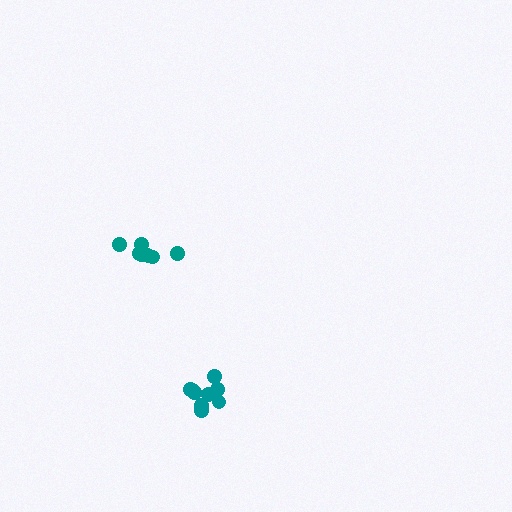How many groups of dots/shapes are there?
There are 2 groups.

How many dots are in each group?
Group 1: 9 dots, Group 2: 7 dots (16 total).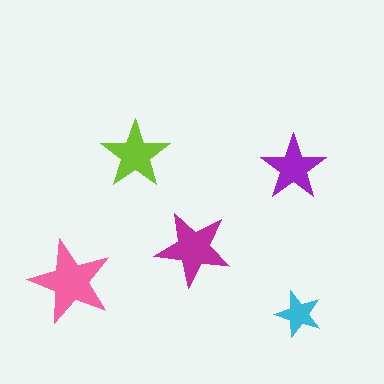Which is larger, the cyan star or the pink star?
The pink one.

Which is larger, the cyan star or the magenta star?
The magenta one.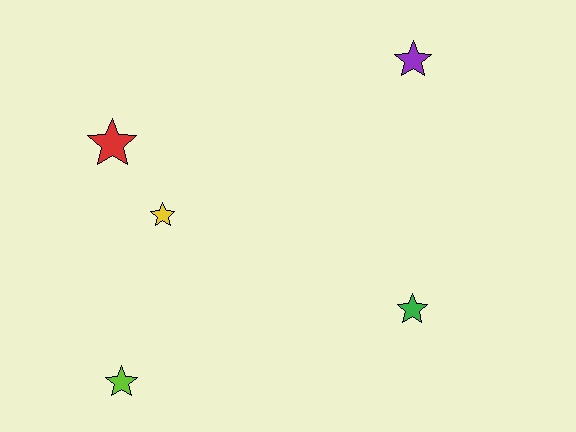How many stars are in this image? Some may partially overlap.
There are 5 stars.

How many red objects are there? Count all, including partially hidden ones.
There is 1 red object.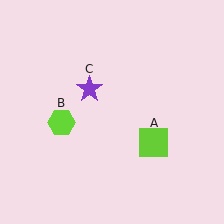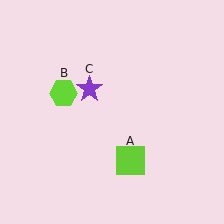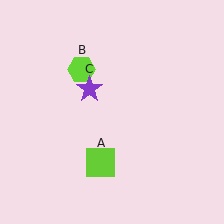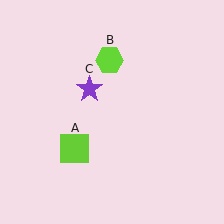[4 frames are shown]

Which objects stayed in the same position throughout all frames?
Purple star (object C) remained stationary.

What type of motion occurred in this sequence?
The lime square (object A), lime hexagon (object B) rotated clockwise around the center of the scene.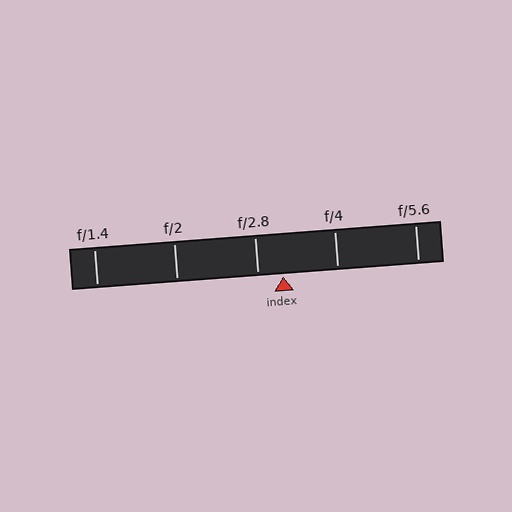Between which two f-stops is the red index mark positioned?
The index mark is between f/2.8 and f/4.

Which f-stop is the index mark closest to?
The index mark is closest to f/2.8.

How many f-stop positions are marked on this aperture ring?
There are 5 f-stop positions marked.